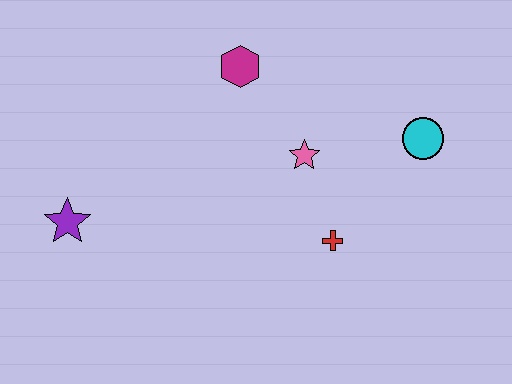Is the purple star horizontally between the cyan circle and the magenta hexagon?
No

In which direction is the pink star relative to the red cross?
The pink star is above the red cross.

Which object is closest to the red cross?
The pink star is closest to the red cross.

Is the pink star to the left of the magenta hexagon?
No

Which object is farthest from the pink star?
The purple star is farthest from the pink star.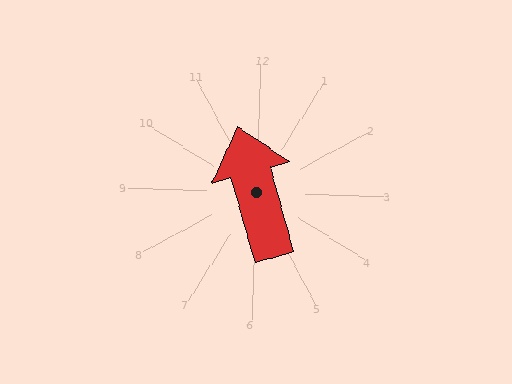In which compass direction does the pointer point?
North.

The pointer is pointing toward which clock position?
Roughly 11 o'clock.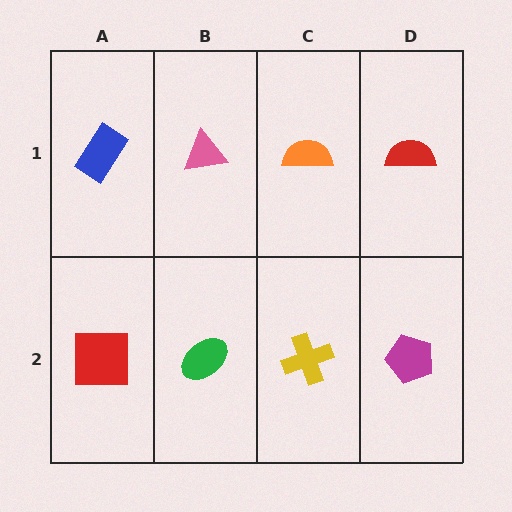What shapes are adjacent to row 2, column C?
An orange semicircle (row 1, column C), a green ellipse (row 2, column B), a magenta pentagon (row 2, column D).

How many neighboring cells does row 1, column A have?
2.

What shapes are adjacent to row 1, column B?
A green ellipse (row 2, column B), a blue rectangle (row 1, column A), an orange semicircle (row 1, column C).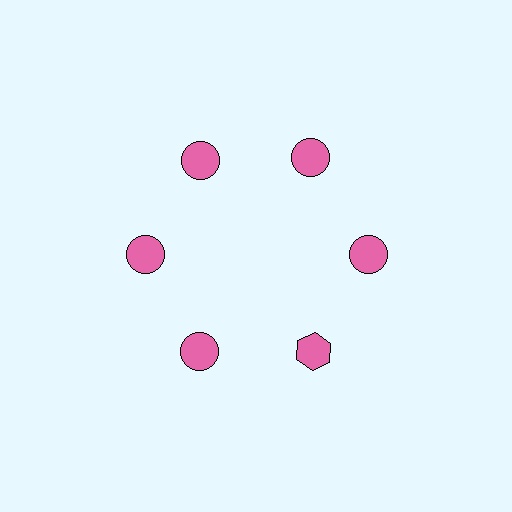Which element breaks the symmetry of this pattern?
The pink hexagon at roughly the 5 o'clock position breaks the symmetry. All other shapes are pink circles.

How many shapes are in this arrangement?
There are 6 shapes arranged in a ring pattern.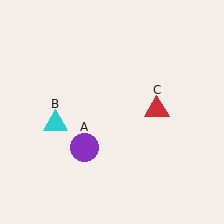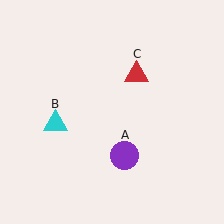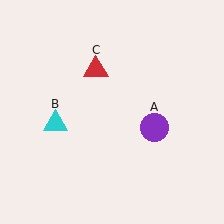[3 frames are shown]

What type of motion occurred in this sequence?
The purple circle (object A), red triangle (object C) rotated counterclockwise around the center of the scene.